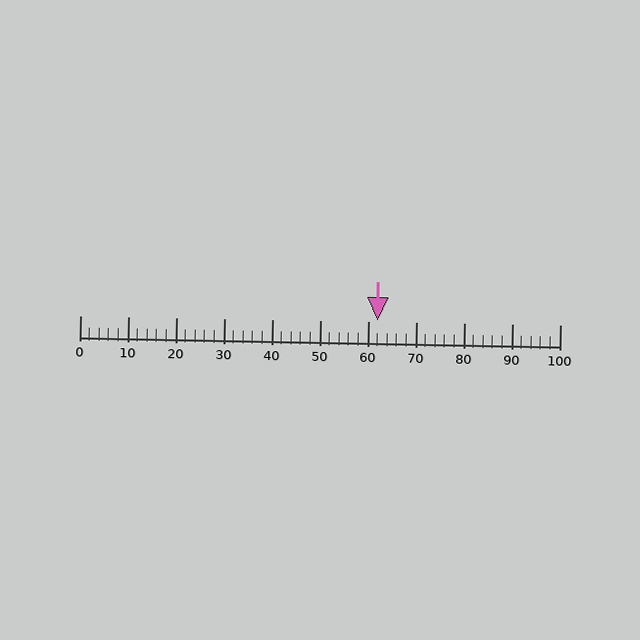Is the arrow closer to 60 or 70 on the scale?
The arrow is closer to 60.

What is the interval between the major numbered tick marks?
The major tick marks are spaced 10 units apart.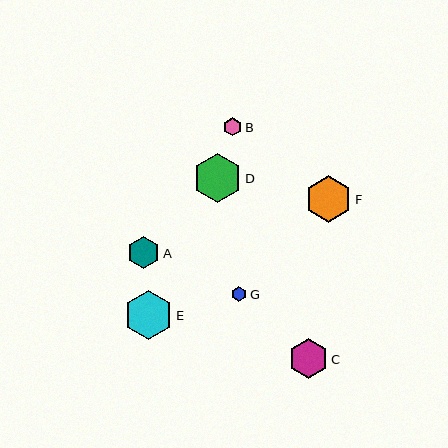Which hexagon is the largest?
Hexagon D is the largest with a size of approximately 49 pixels.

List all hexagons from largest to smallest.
From largest to smallest: D, E, F, C, A, B, G.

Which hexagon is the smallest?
Hexagon G is the smallest with a size of approximately 16 pixels.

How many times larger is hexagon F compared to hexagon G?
Hexagon F is approximately 3.0 times the size of hexagon G.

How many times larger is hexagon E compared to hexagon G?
Hexagon E is approximately 3.1 times the size of hexagon G.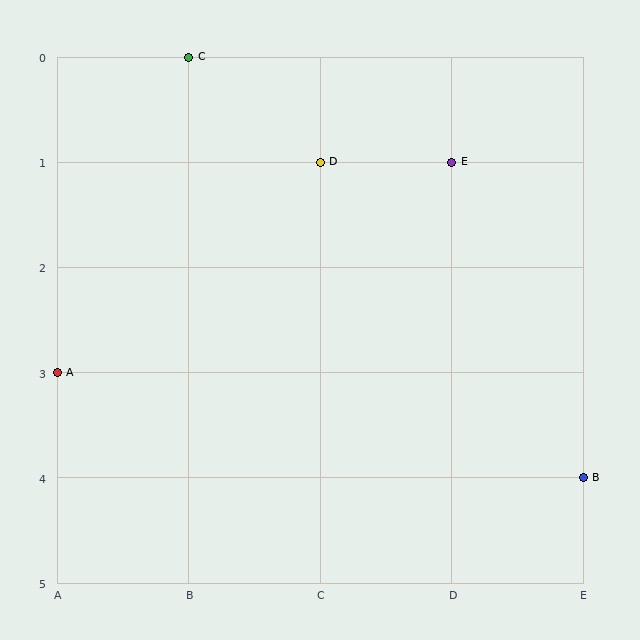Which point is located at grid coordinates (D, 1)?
Point E is at (D, 1).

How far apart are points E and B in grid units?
Points E and B are 1 column and 3 rows apart (about 3.2 grid units diagonally).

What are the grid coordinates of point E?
Point E is at grid coordinates (D, 1).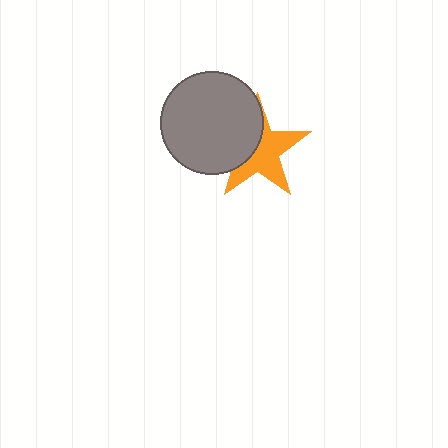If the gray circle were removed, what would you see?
You would see the complete orange star.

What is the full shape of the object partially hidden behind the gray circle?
The partially hidden object is an orange star.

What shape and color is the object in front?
The object in front is a gray circle.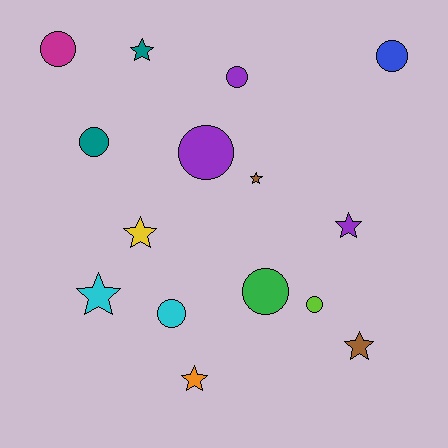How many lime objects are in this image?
There is 1 lime object.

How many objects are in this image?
There are 15 objects.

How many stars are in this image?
There are 7 stars.